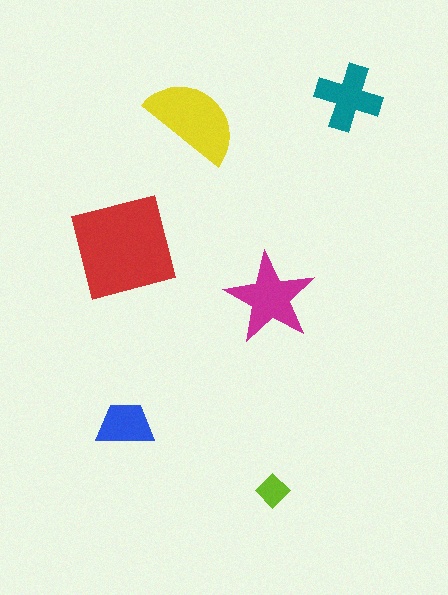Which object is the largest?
The red square.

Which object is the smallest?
The lime diamond.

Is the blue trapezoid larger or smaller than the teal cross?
Smaller.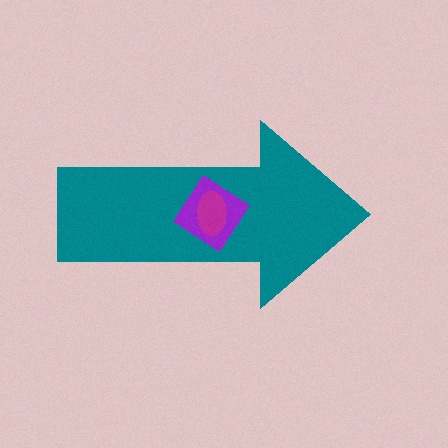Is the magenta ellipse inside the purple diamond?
Yes.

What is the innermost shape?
The magenta ellipse.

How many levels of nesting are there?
3.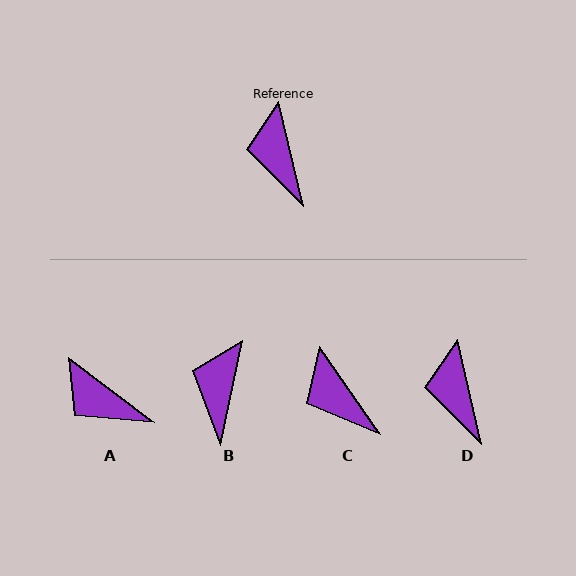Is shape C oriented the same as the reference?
No, it is off by about 22 degrees.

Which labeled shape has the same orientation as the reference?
D.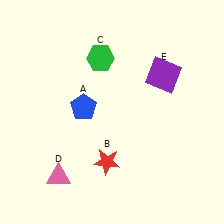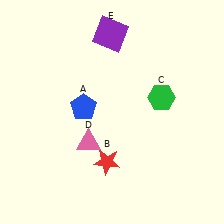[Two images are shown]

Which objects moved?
The objects that moved are: the green hexagon (C), the pink triangle (D), the purple square (E).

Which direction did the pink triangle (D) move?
The pink triangle (D) moved up.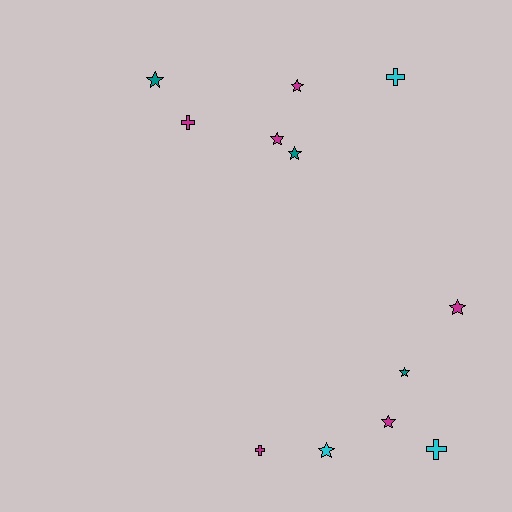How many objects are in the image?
There are 12 objects.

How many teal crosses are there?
There are no teal crosses.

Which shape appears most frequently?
Star, with 8 objects.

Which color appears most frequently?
Magenta, with 6 objects.